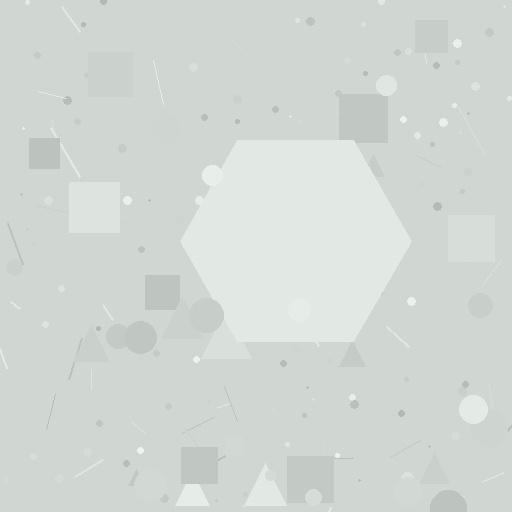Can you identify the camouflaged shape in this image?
The camouflaged shape is a hexagon.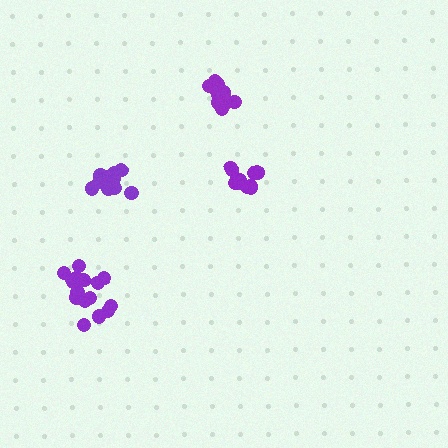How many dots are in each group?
Group 1: 13 dots, Group 2: 16 dots, Group 3: 12 dots, Group 4: 11 dots (52 total).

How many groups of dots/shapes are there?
There are 4 groups.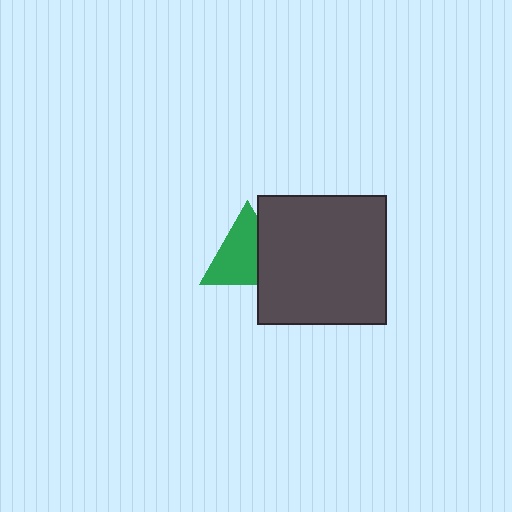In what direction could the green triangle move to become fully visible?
The green triangle could move left. That would shift it out from behind the dark gray square entirely.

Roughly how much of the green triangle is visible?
Most of it is visible (roughly 68%).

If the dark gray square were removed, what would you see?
You would see the complete green triangle.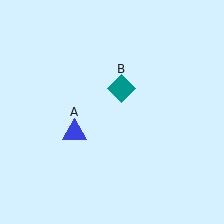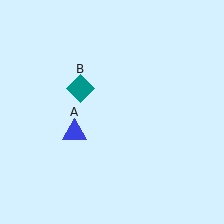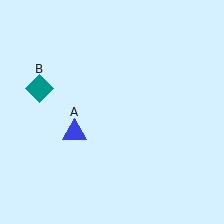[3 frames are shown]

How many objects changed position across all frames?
1 object changed position: teal diamond (object B).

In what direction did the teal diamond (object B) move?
The teal diamond (object B) moved left.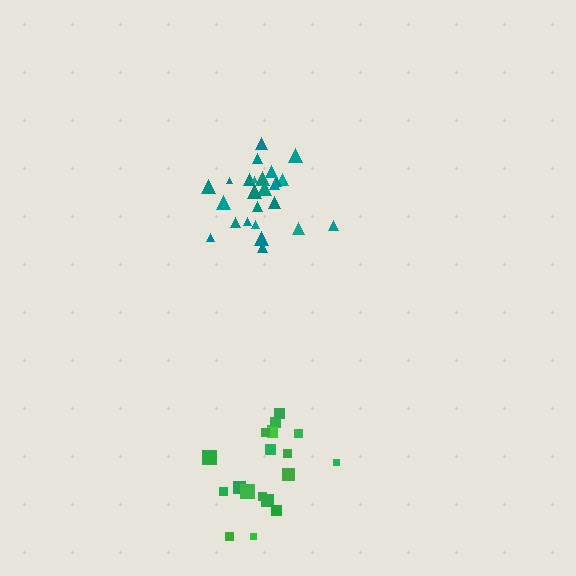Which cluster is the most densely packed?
Teal.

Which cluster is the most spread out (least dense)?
Green.